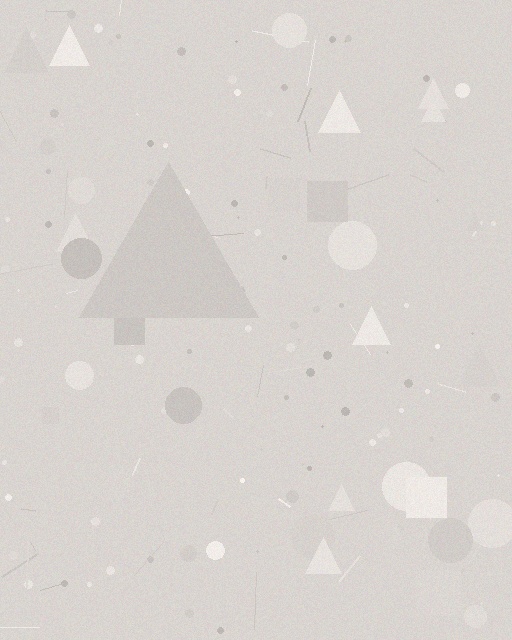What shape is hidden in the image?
A triangle is hidden in the image.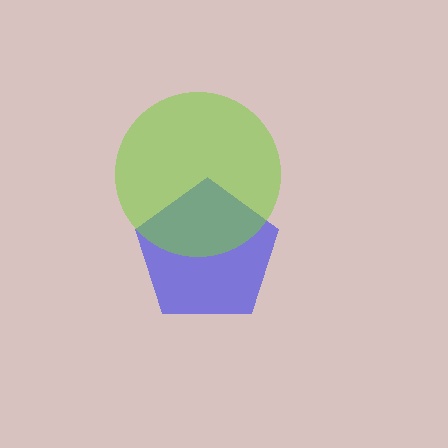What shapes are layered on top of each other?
The layered shapes are: a blue pentagon, a lime circle.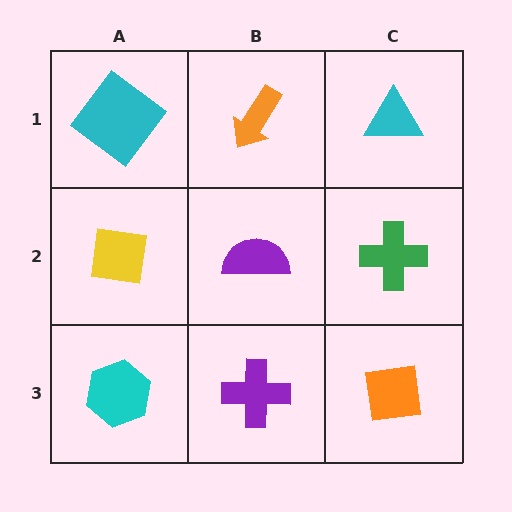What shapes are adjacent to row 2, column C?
A cyan triangle (row 1, column C), an orange square (row 3, column C), a purple semicircle (row 2, column B).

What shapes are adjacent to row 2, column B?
An orange arrow (row 1, column B), a purple cross (row 3, column B), a yellow square (row 2, column A), a green cross (row 2, column C).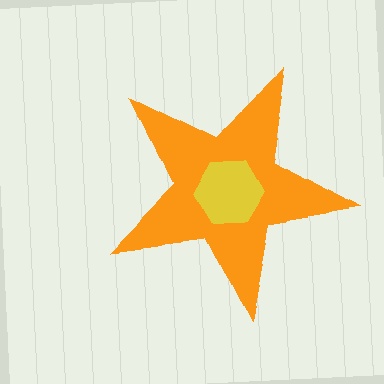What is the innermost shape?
The yellow hexagon.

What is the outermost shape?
The orange star.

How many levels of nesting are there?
2.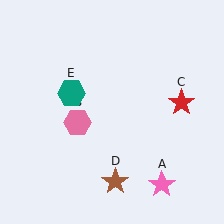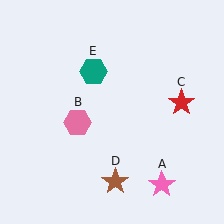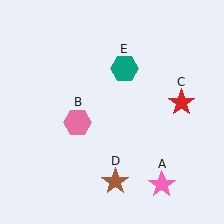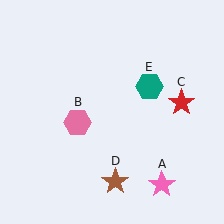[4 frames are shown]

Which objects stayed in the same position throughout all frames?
Pink star (object A) and pink hexagon (object B) and red star (object C) and brown star (object D) remained stationary.